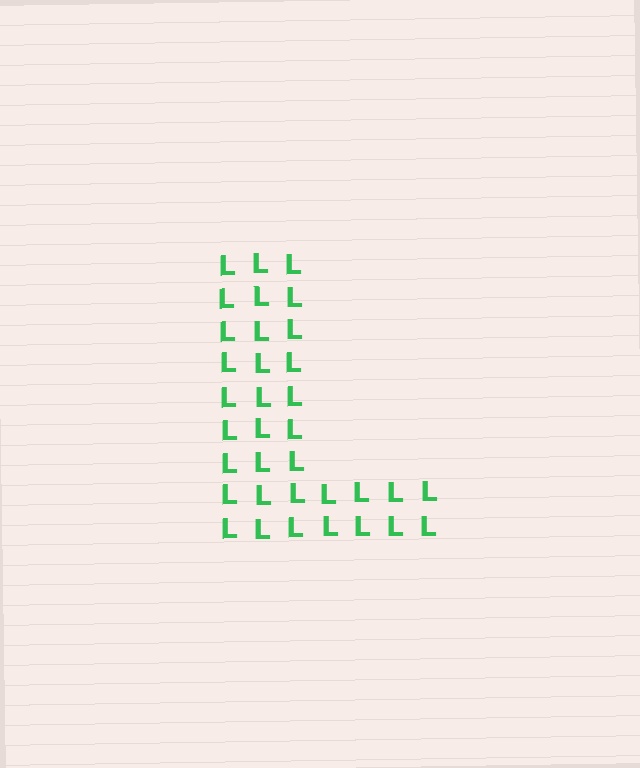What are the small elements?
The small elements are letter L's.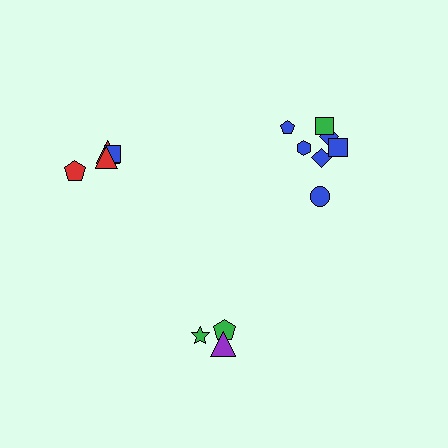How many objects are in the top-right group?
There are 7 objects.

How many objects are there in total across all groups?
There are 14 objects.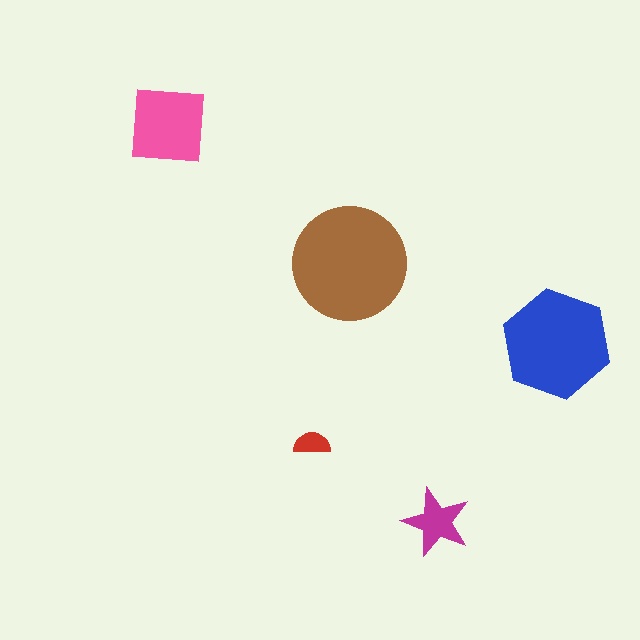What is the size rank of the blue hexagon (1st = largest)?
2nd.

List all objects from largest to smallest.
The brown circle, the blue hexagon, the pink square, the magenta star, the red semicircle.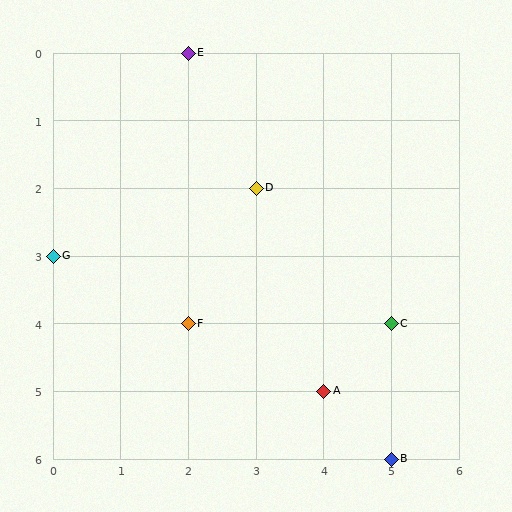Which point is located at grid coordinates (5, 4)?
Point C is at (5, 4).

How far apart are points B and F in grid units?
Points B and F are 3 columns and 2 rows apart (about 3.6 grid units diagonally).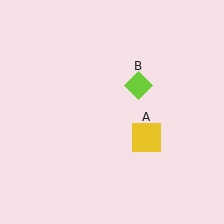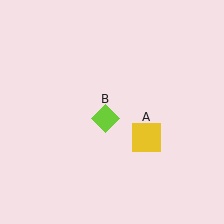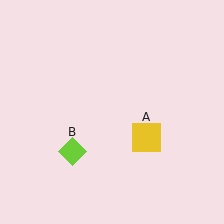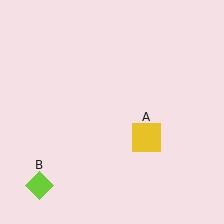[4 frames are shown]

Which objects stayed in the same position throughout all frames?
Yellow square (object A) remained stationary.